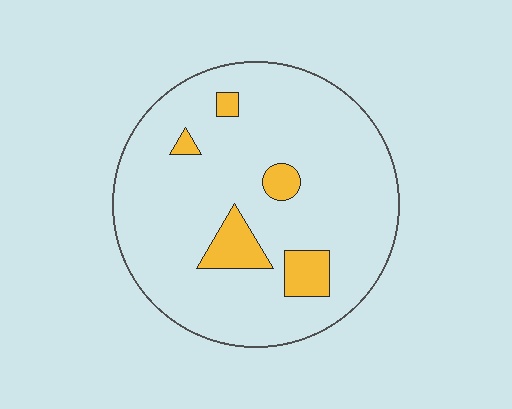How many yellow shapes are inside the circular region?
5.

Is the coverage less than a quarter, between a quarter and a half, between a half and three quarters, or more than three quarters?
Less than a quarter.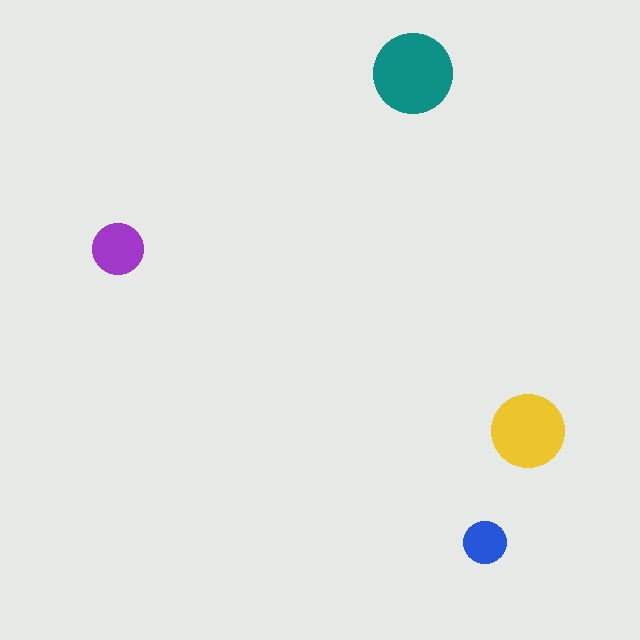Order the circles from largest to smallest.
the teal one, the yellow one, the purple one, the blue one.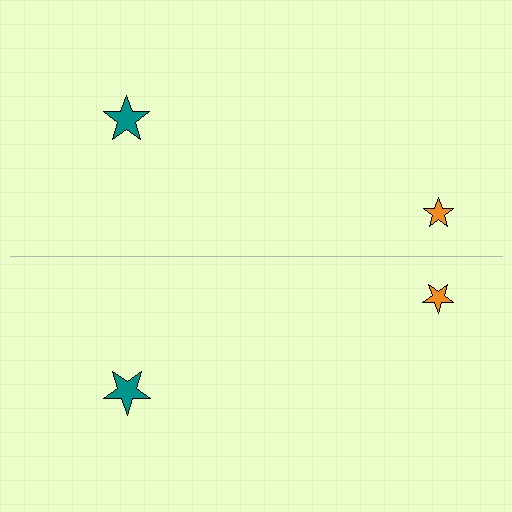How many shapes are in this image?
There are 4 shapes in this image.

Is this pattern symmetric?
Yes, this pattern has bilateral (reflection) symmetry.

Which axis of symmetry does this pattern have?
The pattern has a horizontal axis of symmetry running through the center of the image.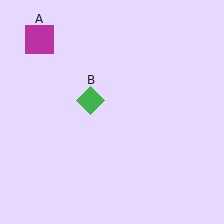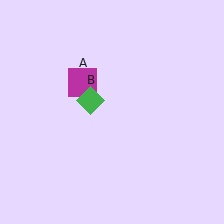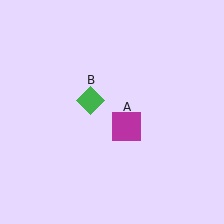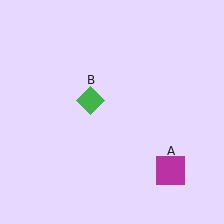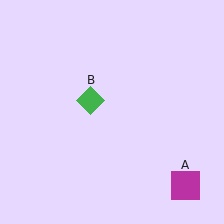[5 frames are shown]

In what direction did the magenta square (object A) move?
The magenta square (object A) moved down and to the right.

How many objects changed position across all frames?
1 object changed position: magenta square (object A).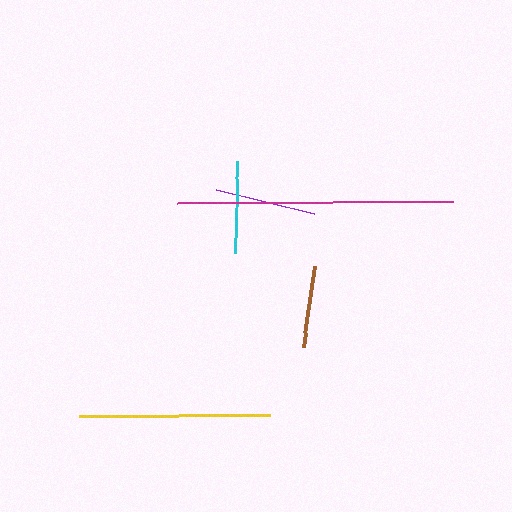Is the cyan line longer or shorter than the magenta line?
The magenta line is longer than the cyan line.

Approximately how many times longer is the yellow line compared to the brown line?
The yellow line is approximately 2.3 times the length of the brown line.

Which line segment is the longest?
The magenta line is the longest at approximately 275 pixels.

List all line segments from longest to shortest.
From longest to shortest: magenta, yellow, purple, cyan, brown.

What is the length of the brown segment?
The brown segment is approximately 81 pixels long.